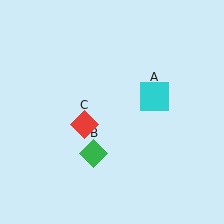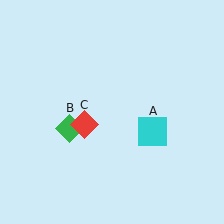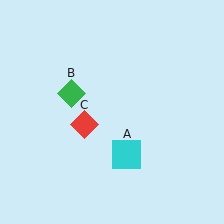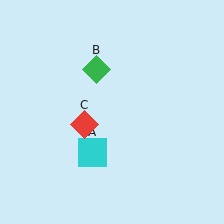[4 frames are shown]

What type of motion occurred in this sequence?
The cyan square (object A), green diamond (object B) rotated clockwise around the center of the scene.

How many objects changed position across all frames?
2 objects changed position: cyan square (object A), green diamond (object B).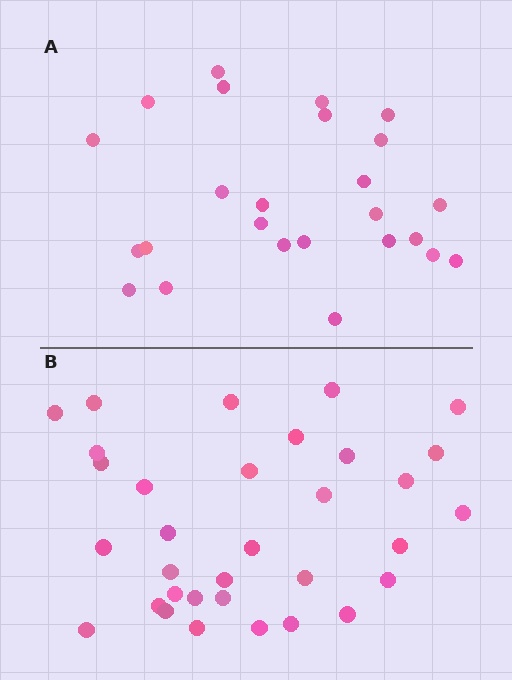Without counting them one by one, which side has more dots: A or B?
Region B (the bottom region) has more dots.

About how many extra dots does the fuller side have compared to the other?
Region B has roughly 8 or so more dots than region A.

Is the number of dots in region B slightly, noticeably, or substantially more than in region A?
Region B has noticeably more, but not dramatically so. The ratio is roughly 1.3 to 1.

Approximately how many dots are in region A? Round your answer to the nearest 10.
About 20 dots. (The exact count is 25, which rounds to 20.)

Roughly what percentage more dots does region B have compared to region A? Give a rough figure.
About 30% more.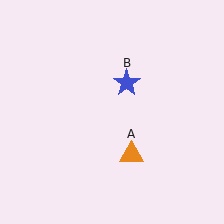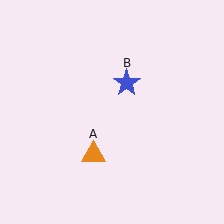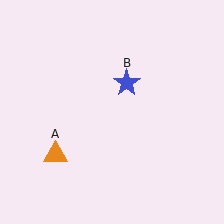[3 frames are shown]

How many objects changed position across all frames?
1 object changed position: orange triangle (object A).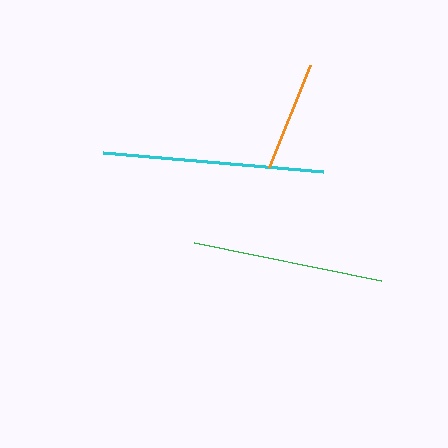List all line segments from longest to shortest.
From longest to shortest: cyan, green, orange.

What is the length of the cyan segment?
The cyan segment is approximately 221 pixels long.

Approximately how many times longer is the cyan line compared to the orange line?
The cyan line is approximately 2.0 times the length of the orange line.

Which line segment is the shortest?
The orange line is the shortest at approximately 110 pixels.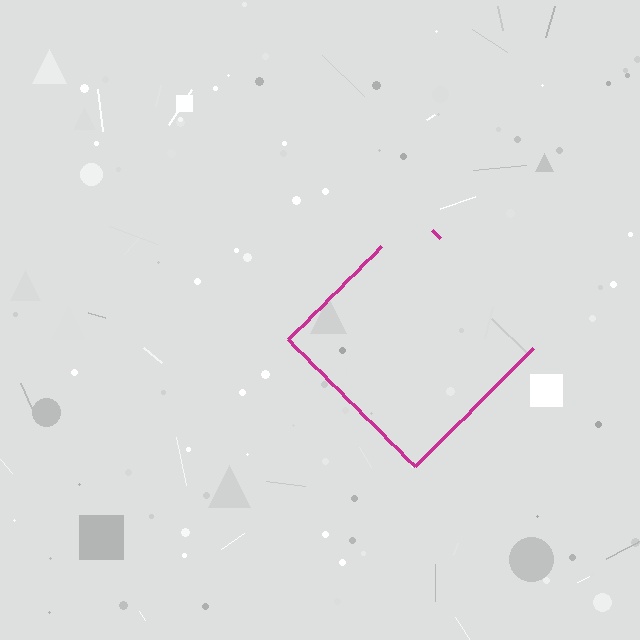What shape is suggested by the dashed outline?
The dashed outline suggests a diamond.